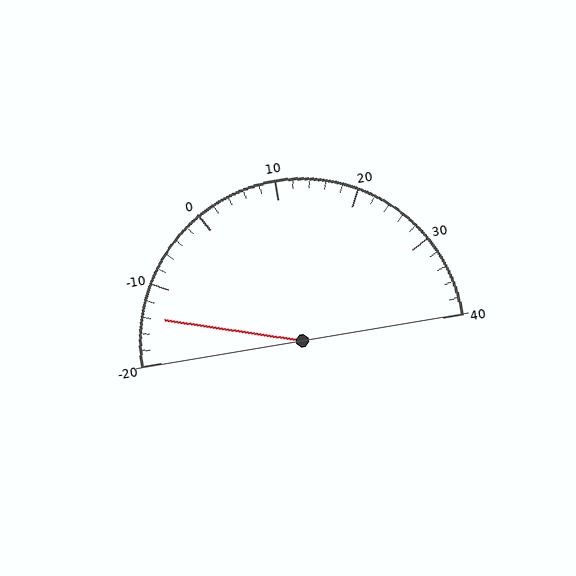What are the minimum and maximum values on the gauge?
The gauge ranges from -20 to 40.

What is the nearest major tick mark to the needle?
The nearest major tick mark is -10.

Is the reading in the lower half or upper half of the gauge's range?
The reading is in the lower half of the range (-20 to 40).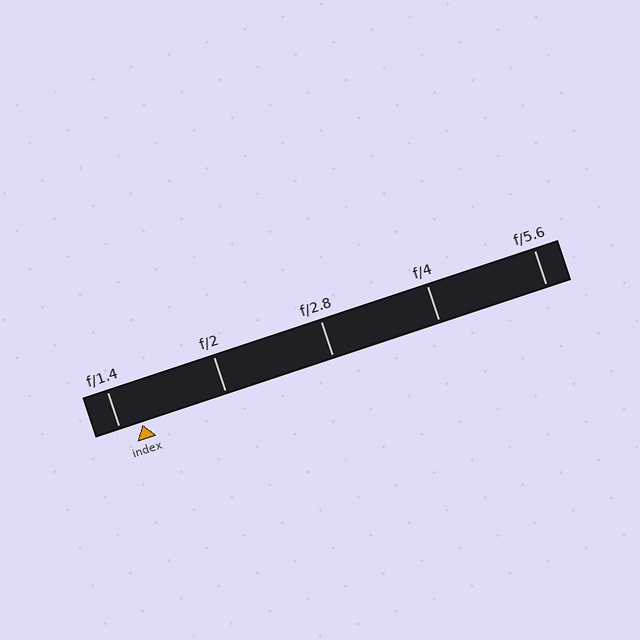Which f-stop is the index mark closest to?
The index mark is closest to f/1.4.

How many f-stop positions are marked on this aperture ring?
There are 5 f-stop positions marked.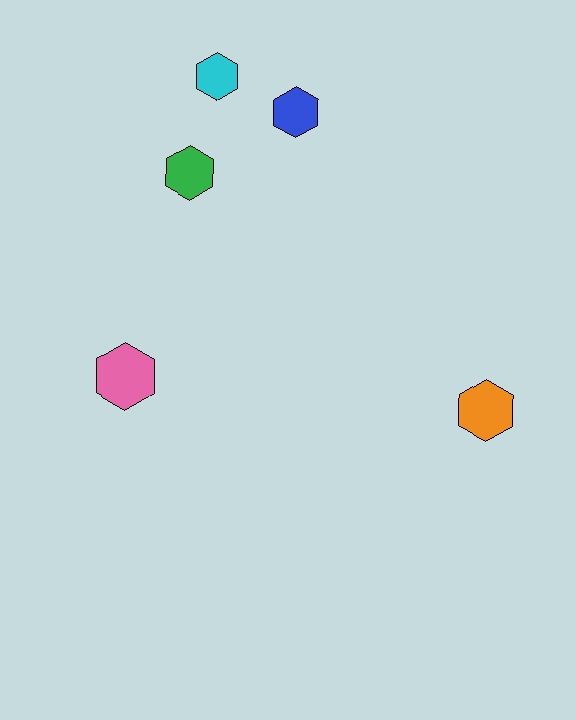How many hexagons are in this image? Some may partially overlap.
There are 5 hexagons.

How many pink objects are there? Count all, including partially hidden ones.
There is 1 pink object.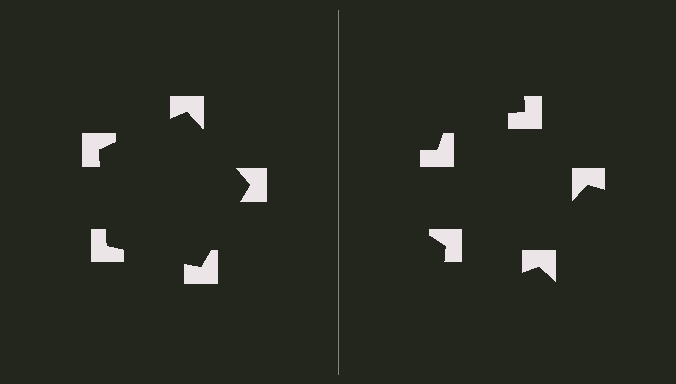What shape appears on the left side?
An illusory pentagon.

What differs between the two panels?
The notched squares are positioned identically on both sides; only the wedge orientations differ. On the left they align to a pentagon; on the right they are misaligned.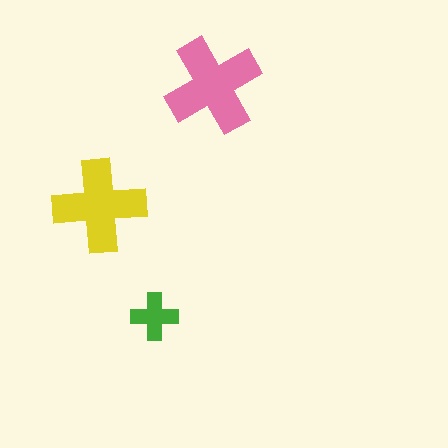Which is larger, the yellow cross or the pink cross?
The pink one.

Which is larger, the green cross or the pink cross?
The pink one.